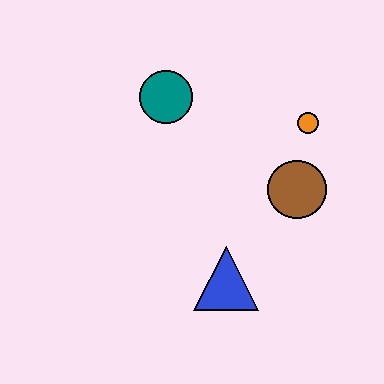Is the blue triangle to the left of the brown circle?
Yes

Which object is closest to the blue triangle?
The brown circle is closest to the blue triangle.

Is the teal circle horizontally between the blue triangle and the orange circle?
No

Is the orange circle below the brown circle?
No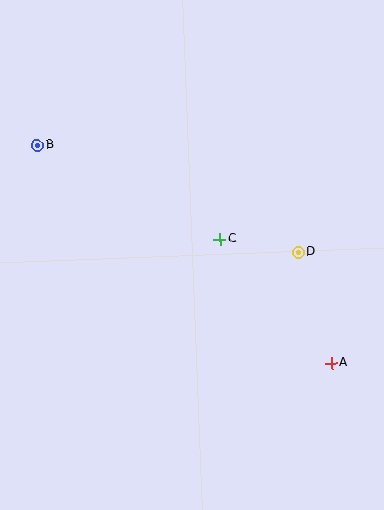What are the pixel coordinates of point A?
Point A is at (332, 363).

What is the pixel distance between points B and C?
The distance between B and C is 206 pixels.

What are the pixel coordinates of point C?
Point C is at (220, 239).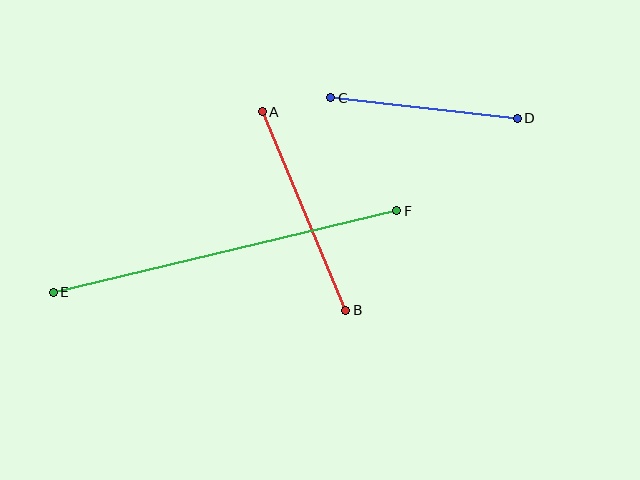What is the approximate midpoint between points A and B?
The midpoint is at approximately (304, 211) pixels.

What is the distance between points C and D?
The distance is approximately 188 pixels.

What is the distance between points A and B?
The distance is approximately 215 pixels.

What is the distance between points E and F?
The distance is approximately 353 pixels.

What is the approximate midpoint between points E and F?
The midpoint is at approximately (225, 251) pixels.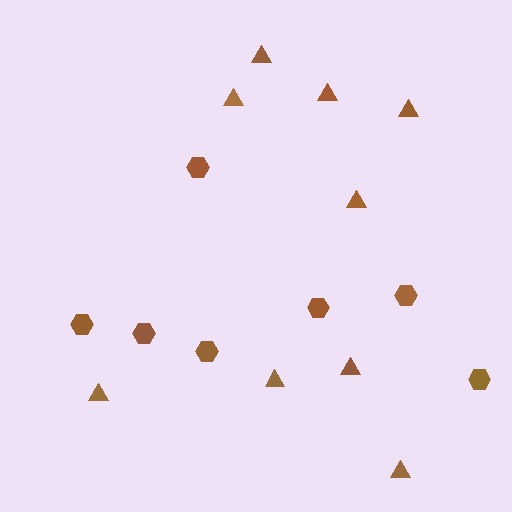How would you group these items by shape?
There are 2 groups: one group of hexagons (7) and one group of triangles (9).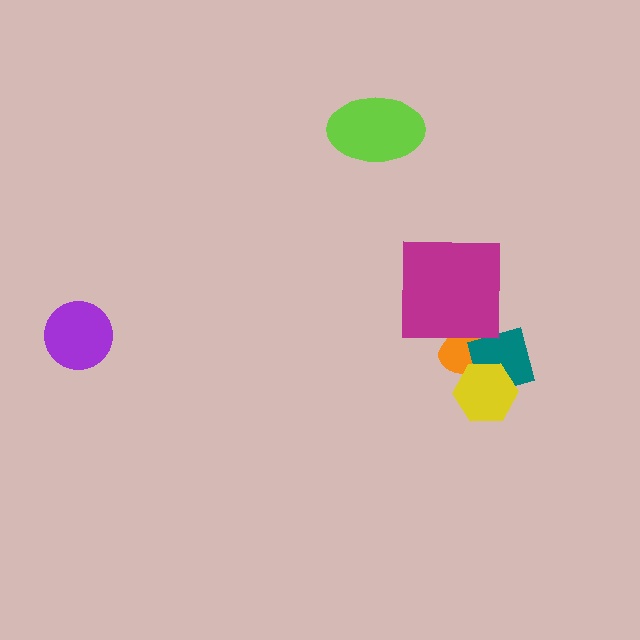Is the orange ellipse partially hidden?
Yes, it is partially covered by another shape.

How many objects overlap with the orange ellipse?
3 objects overlap with the orange ellipse.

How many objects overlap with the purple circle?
0 objects overlap with the purple circle.